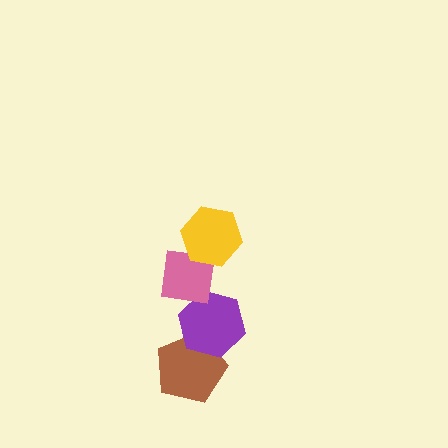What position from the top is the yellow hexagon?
The yellow hexagon is 1st from the top.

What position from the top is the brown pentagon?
The brown pentagon is 4th from the top.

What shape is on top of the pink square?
The yellow hexagon is on top of the pink square.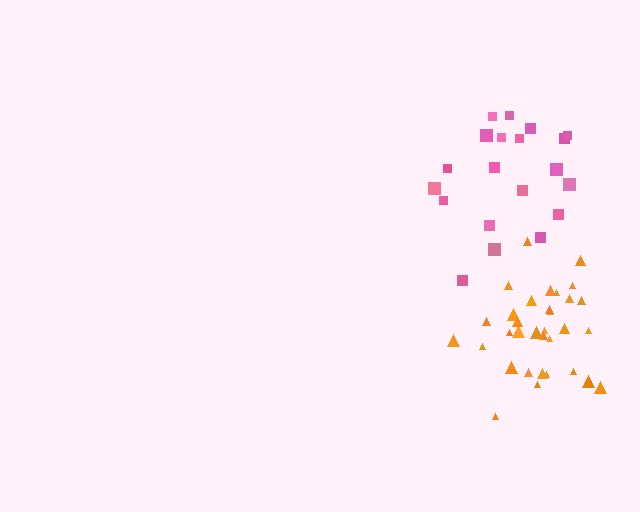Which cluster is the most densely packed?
Orange.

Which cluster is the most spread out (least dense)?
Pink.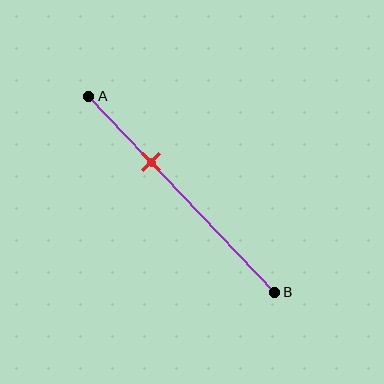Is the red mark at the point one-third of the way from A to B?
Yes, the mark is approximately at the one-third point.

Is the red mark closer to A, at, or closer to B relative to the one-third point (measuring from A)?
The red mark is approximately at the one-third point of segment AB.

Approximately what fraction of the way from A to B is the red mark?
The red mark is approximately 35% of the way from A to B.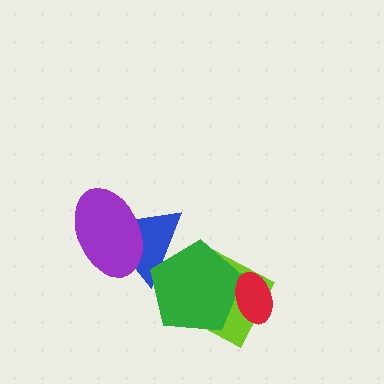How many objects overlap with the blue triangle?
2 objects overlap with the blue triangle.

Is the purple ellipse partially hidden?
No, no other shape covers it.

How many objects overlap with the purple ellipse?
1 object overlaps with the purple ellipse.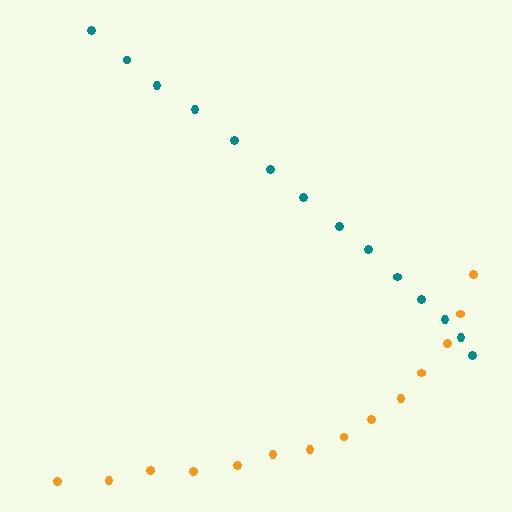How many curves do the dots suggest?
There are 2 distinct paths.